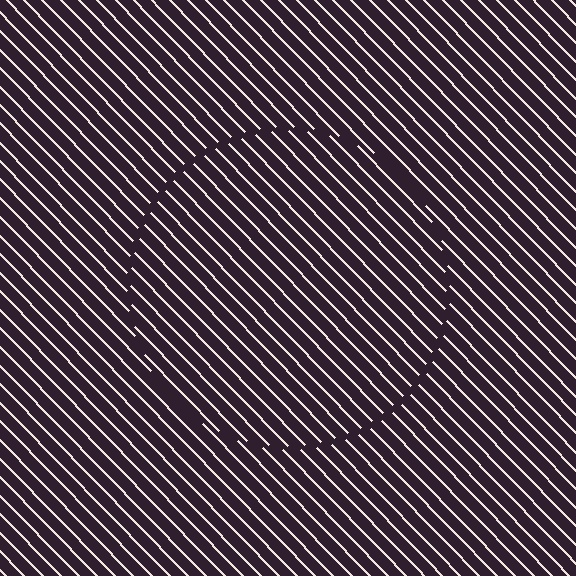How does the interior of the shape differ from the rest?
The interior of the shape contains the same grating, shifted by half a period — the contour is defined by the phase discontinuity where line-ends from the inner and outer gratings abut.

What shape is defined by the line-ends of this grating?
An illusory circle. The interior of the shape contains the same grating, shifted by half a period — the contour is defined by the phase discontinuity where line-ends from the inner and outer gratings abut.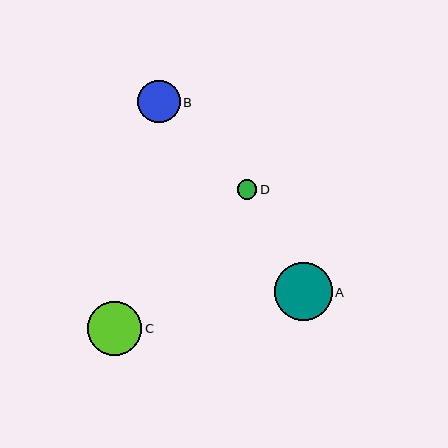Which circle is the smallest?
Circle D is the smallest with a size of approximately 20 pixels.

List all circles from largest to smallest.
From largest to smallest: A, C, B, D.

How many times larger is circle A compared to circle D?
Circle A is approximately 2.9 times the size of circle D.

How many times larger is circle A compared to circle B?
Circle A is approximately 1.4 times the size of circle B.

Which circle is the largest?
Circle A is the largest with a size of approximately 58 pixels.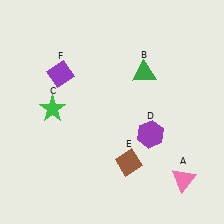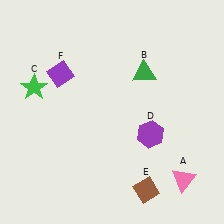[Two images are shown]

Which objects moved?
The objects that moved are: the green star (C), the brown diamond (E).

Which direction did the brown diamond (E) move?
The brown diamond (E) moved down.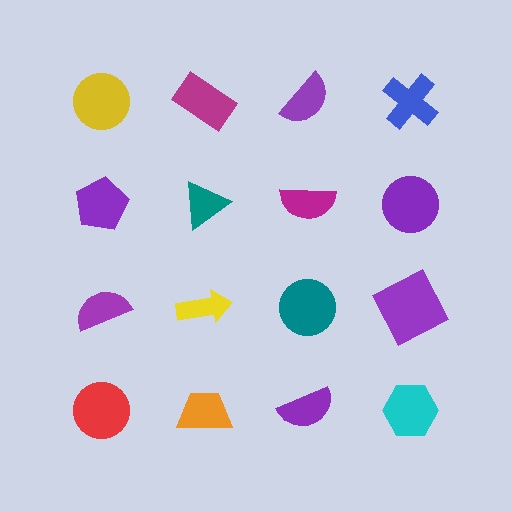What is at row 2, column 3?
A magenta semicircle.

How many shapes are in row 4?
4 shapes.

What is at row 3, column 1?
A purple semicircle.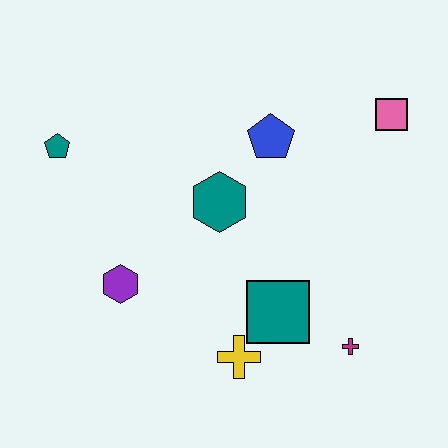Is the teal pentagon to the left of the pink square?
Yes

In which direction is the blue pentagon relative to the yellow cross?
The blue pentagon is above the yellow cross.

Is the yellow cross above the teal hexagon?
No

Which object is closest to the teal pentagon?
The purple hexagon is closest to the teal pentagon.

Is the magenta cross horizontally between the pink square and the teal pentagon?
Yes